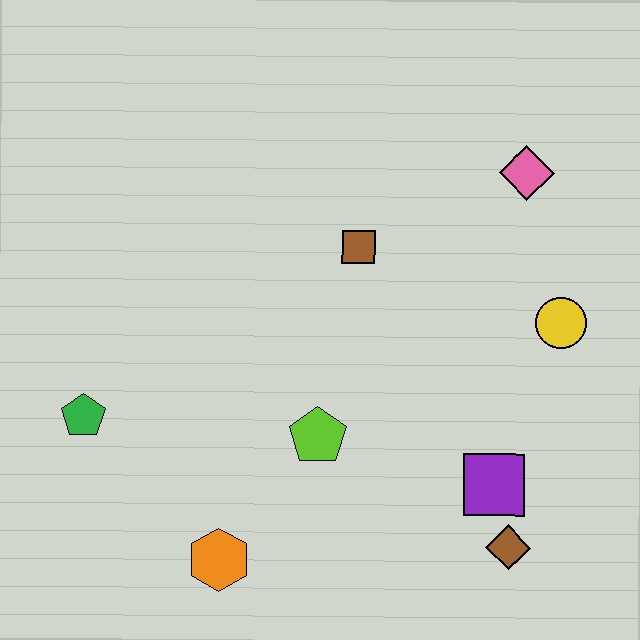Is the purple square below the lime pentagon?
Yes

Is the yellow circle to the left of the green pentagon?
No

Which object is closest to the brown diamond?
The purple square is closest to the brown diamond.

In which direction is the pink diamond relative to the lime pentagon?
The pink diamond is above the lime pentagon.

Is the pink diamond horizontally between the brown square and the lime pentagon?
No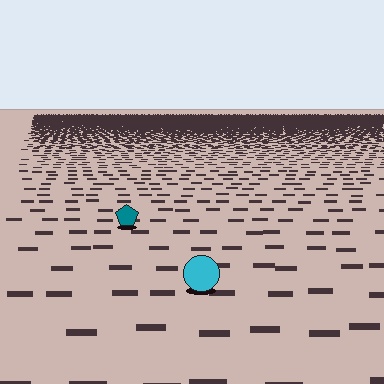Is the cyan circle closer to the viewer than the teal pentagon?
Yes. The cyan circle is closer — you can tell from the texture gradient: the ground texture is coarser near it.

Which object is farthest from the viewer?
The teal pentagon is farthest from the viewer. It appears smaller and the ground texture around it is denser.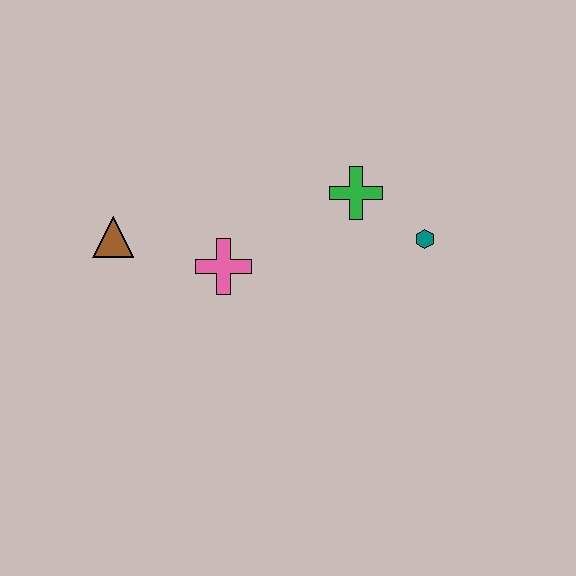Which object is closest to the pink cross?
The brown triangle is closest to the pink cross.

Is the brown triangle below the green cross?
Yes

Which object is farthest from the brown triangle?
The teal hexagon is farthest from the brown triangle.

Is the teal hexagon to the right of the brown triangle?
Yes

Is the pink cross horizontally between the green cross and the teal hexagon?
No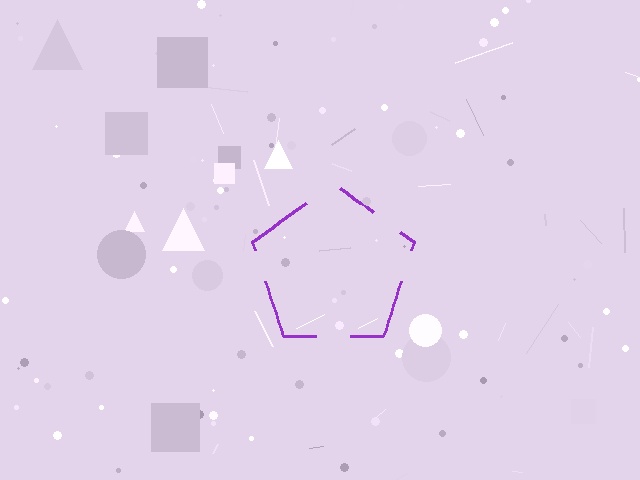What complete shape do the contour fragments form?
The contour fragments form a pentagon.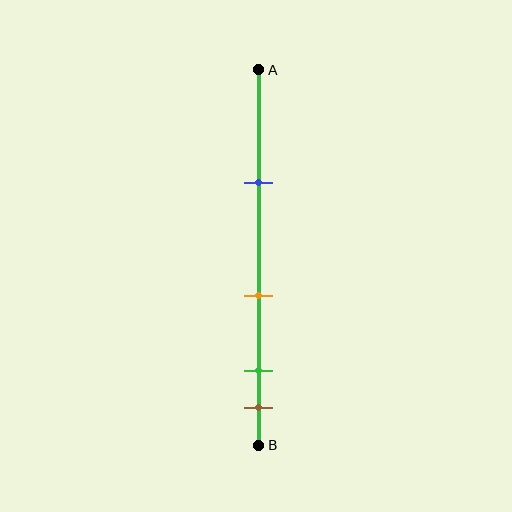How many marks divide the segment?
There are 4 marks dividing the segment.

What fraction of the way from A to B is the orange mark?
The orange mark is approximately 60% (0.6) of the way from A to B.